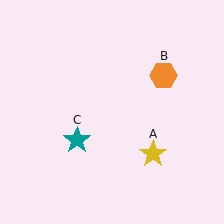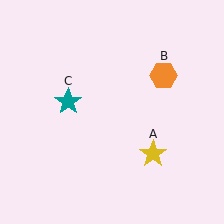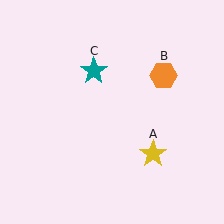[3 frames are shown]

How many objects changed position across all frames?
1 object changed position: teal star (object C).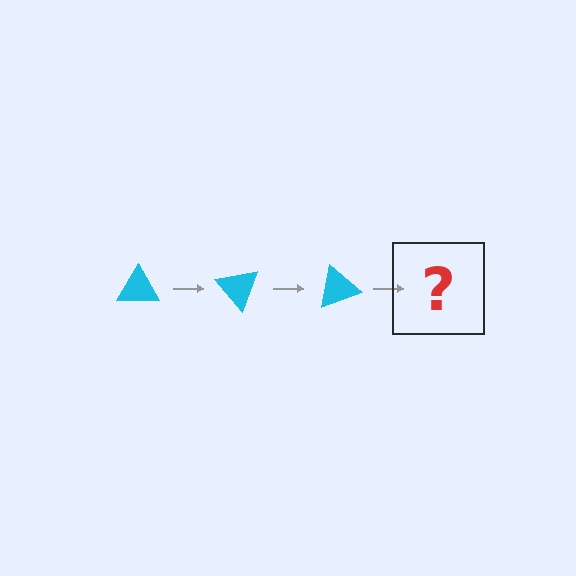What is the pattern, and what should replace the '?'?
The pattern is that the triangle rotates 50 degrees each step. The '?' should be a cyan triangle rotated 150 degrees.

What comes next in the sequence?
The next element should be a cyan triangle rotated 150 degrees.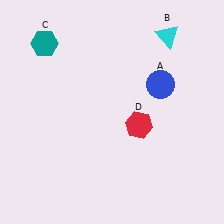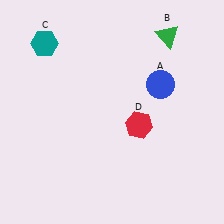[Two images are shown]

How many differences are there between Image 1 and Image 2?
There is 1 difference between the two images.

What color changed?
The triangle (B) changed from cyan in Image 1 to green in Image 2.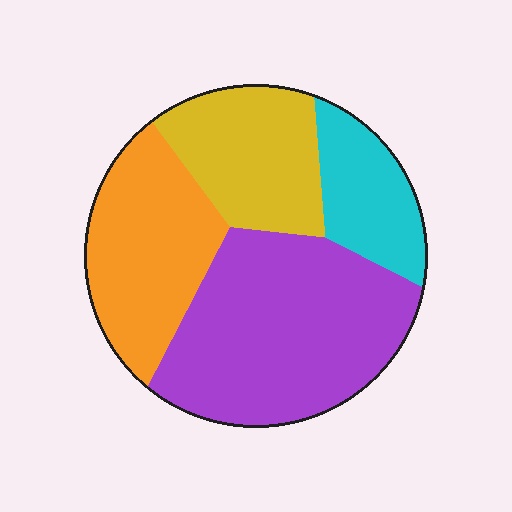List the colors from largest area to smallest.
From largest to smallest: purple, orange, yellow, cyan.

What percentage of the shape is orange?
Orange takes up about one quarter (1/4) of the shape.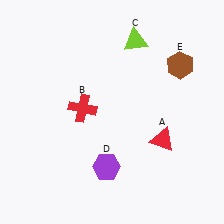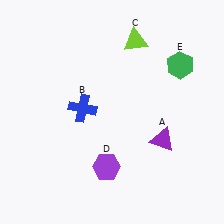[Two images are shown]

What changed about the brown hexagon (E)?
In Image 1, E is brown. In Image 2, it changed to green.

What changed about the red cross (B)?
In Image 1, B is red. In Image 2, it changed to blue.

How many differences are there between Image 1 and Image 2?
There are 3 differences between the two images.